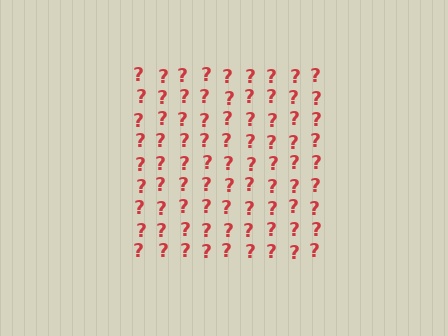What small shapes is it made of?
It is made of small question marks.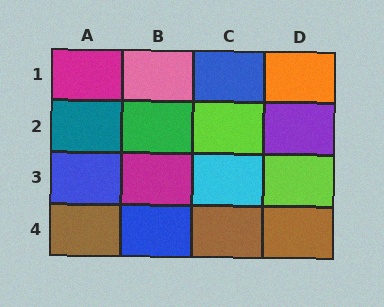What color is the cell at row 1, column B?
Pink.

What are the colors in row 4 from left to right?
Brown, blue, brown, brown.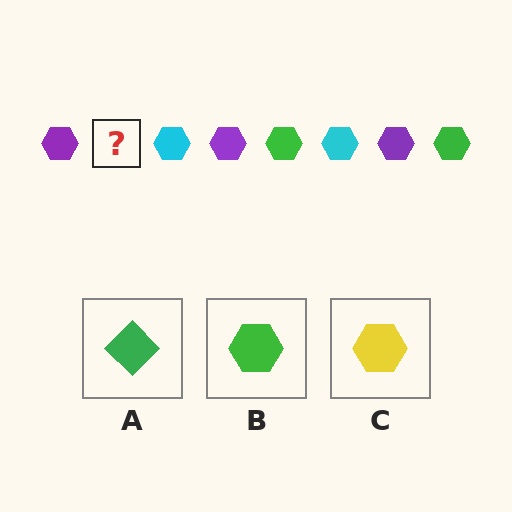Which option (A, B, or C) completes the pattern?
B.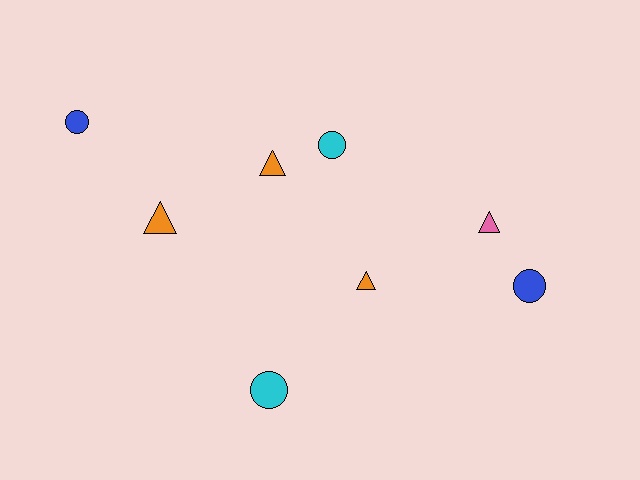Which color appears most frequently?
Orange, with 3 objects.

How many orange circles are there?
There are no orange circles.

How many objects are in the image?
There are 8 objects.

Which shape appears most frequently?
Circle, with 4 objects.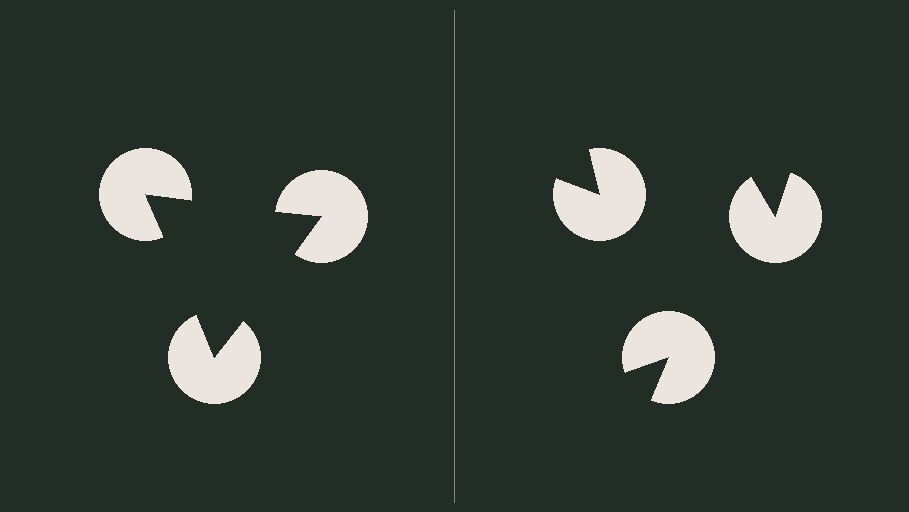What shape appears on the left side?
An illusory triangle.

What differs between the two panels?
The pac-man discs are positioned identically on both sides; only the wedge orientations differ. On the left they align to a triangle; on the right they are misaligned.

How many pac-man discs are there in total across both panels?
6 — 3 on each side.